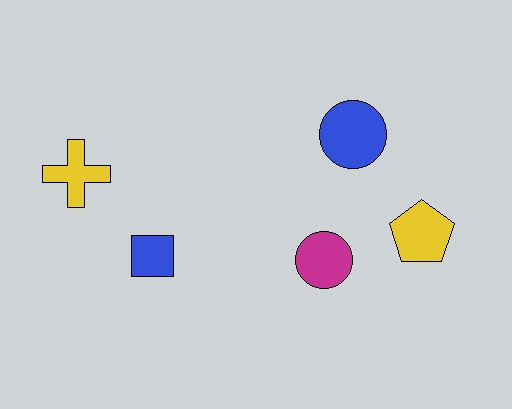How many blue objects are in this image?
There are 2 blue objects.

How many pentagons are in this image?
There is 1 pentagon.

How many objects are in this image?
There are 5 objects.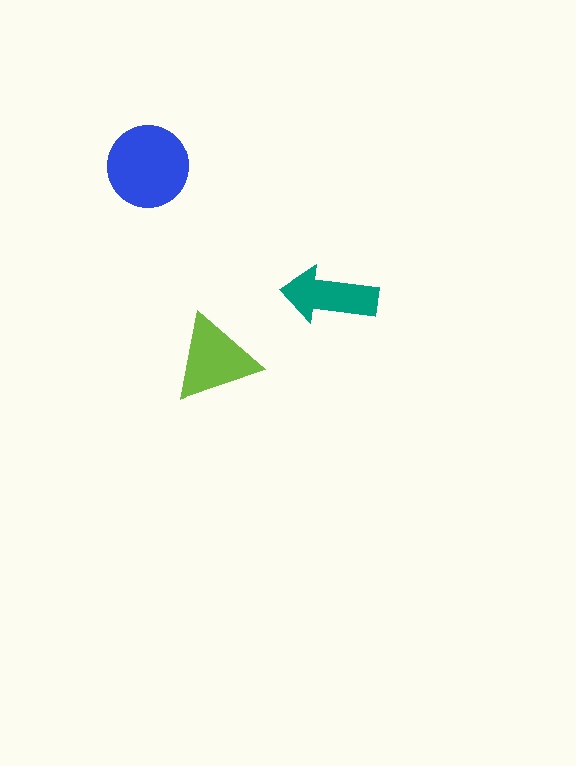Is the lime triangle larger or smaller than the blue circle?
Smaller.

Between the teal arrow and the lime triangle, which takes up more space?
The lime triangle.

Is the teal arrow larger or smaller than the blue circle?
Smaller.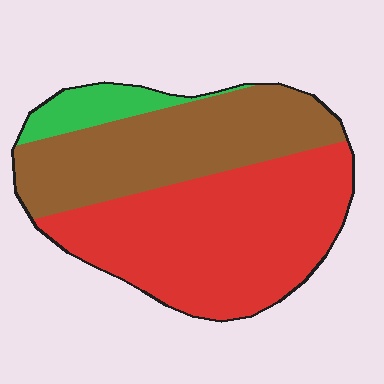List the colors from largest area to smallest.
From largest to smallest: red, brown, green.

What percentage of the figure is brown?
Brown covers about 40% of the figure.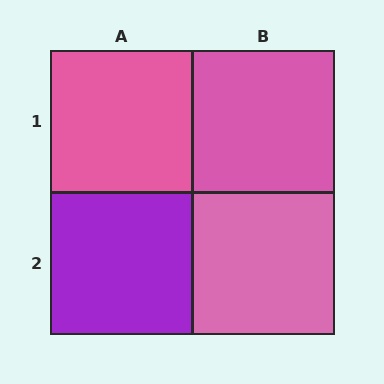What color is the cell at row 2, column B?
Pink.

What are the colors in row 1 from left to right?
Pink, pink.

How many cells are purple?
1 cell is purple.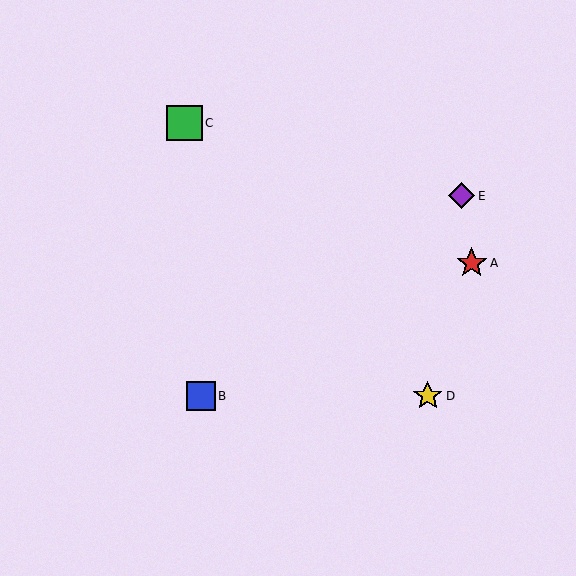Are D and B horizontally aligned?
Yes, both are at y≈396.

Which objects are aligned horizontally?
Objects B, D are aligned horizontally.